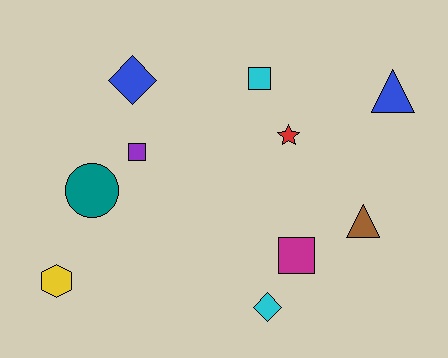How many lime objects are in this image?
There are no lime objects.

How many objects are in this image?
There are 10 objects.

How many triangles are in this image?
There are 2 triangles.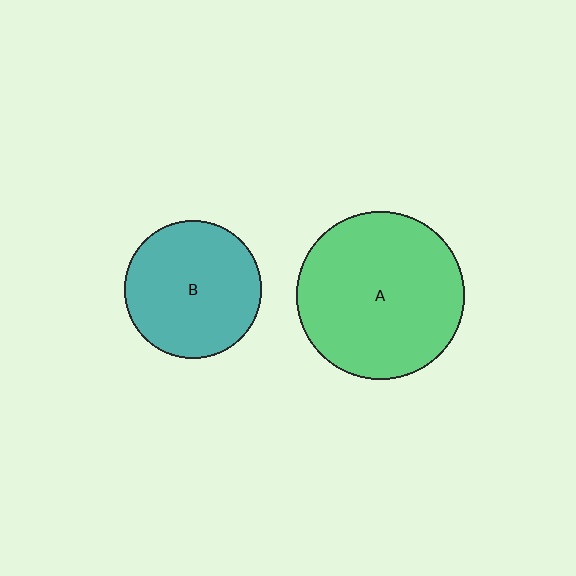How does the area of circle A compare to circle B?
Approximately 1.5 times.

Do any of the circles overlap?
No, none of the circles overlap.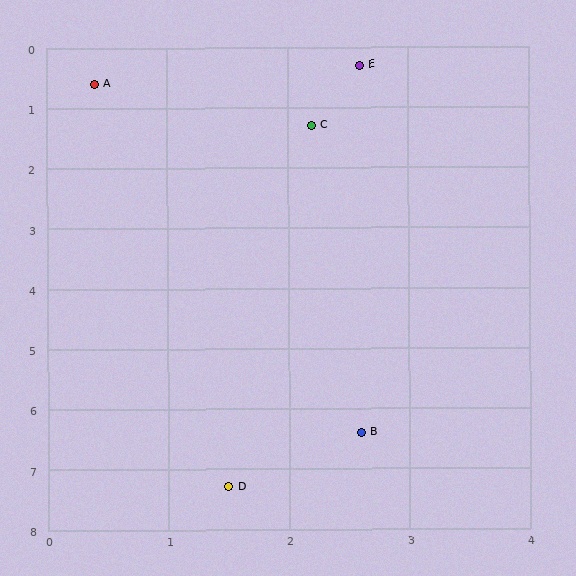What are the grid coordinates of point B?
Point B is at approximately (2.6, 6.4).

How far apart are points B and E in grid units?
Points B and E are about 6.1 grid units apart.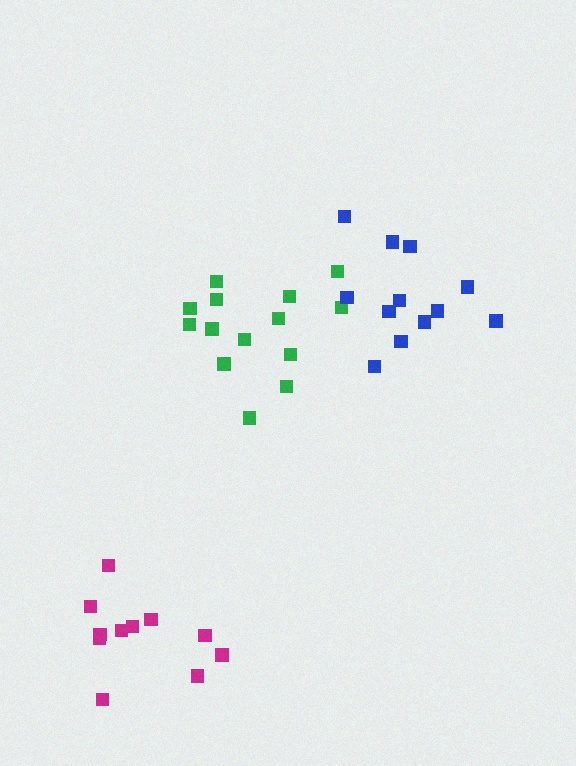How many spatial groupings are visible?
There are 3 spatial groupings.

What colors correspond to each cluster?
The clusters are colored: green, magenta, blue.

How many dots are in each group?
Group 1: 14 dots, Group 2: 11 dots, Group 3: 12 dots (37 total).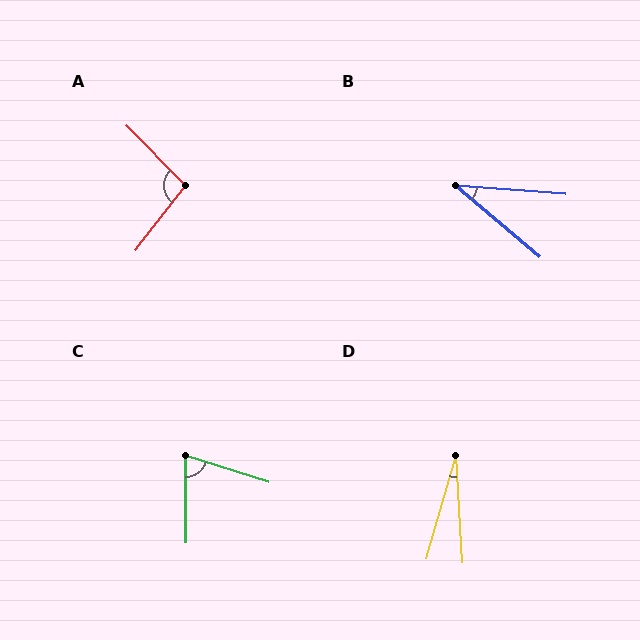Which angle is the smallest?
D, at approximately 19 degrees.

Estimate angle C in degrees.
Approximately 72 degrees.